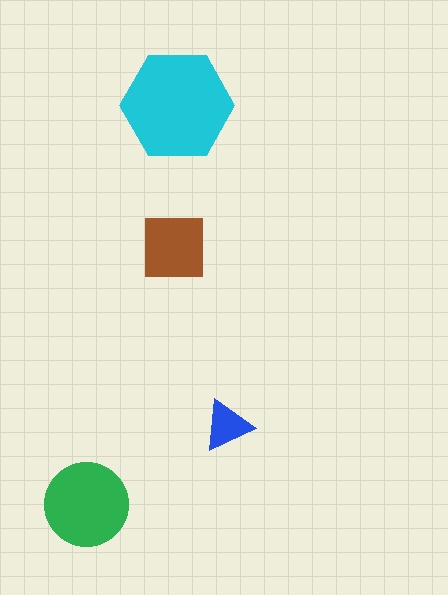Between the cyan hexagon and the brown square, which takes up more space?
The cyan hexagon.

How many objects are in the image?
There are 4 objects in the image.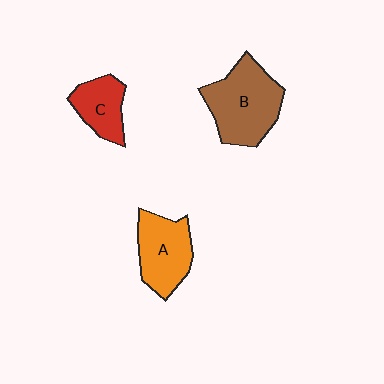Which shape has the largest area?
Shape B (brown).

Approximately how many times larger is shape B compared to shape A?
Approximately 1.3 times.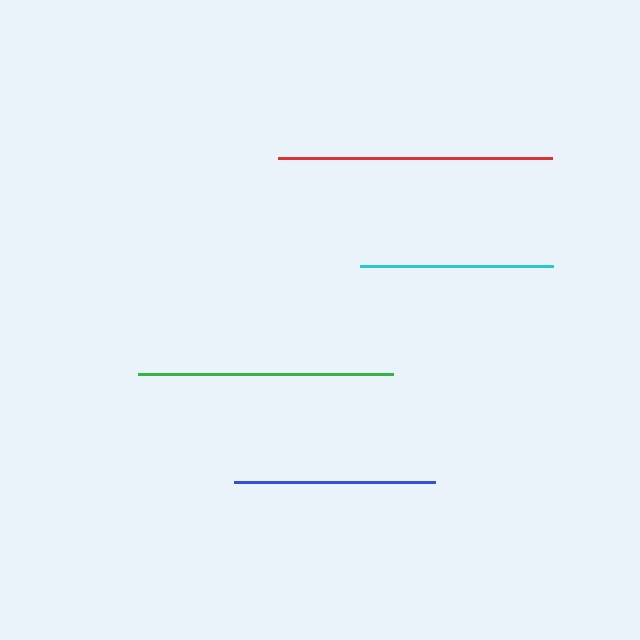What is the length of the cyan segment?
The cyan segment is approximately 193 pixels long.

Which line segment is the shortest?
The cyan line is the shortest at approximately 193 pixels.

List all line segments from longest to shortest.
From longest to shortest: red, green, blue, cyan.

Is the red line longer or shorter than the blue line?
The red line is longer than the blue line.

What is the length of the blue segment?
The blue segment is approximately 201 pixels long.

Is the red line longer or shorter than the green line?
The red line is longer than the green line.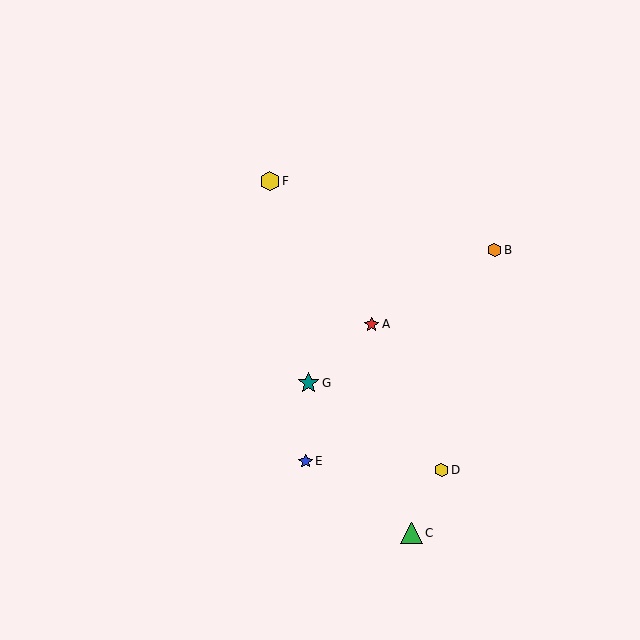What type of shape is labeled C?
Shape C is a green triangle.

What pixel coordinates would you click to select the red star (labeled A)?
Click at (372, 324) to select the red star A.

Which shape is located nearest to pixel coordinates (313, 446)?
The blue star (labeled E) at (306, 461) is nearest to that location.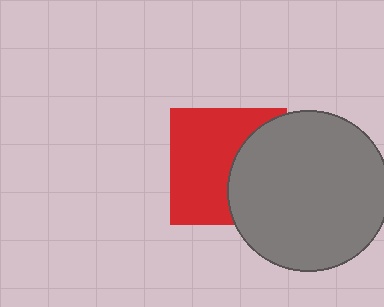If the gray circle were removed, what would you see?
You would see the complete red square.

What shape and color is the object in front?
The object in front is a gray circle.